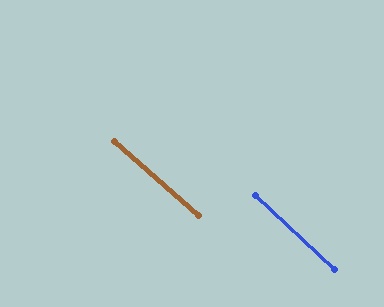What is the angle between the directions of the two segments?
Approximately 1 degree.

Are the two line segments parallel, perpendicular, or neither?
Parallel — their directions differ by only 1.5°.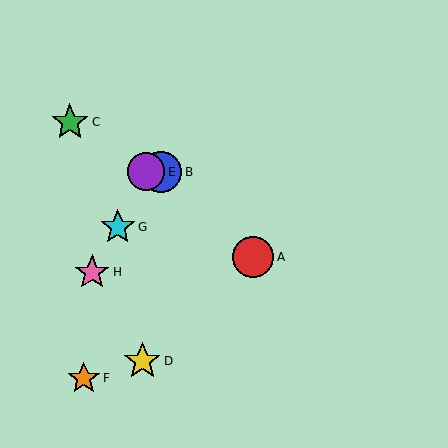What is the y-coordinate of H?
Object H is at y≈272.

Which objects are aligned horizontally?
Objects B, E are aligned horizontally.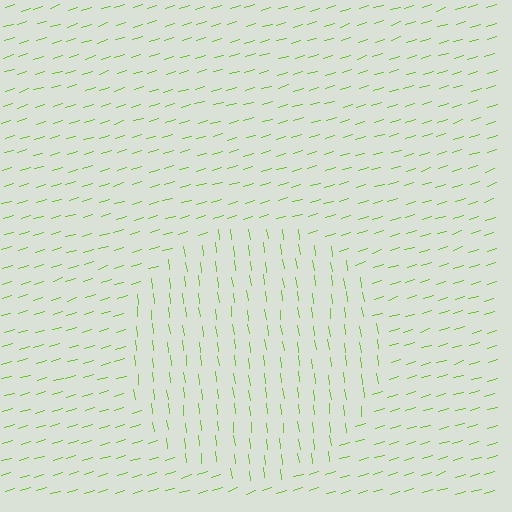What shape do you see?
I see a circle.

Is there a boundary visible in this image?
Yes, there is a texture boundary formed by a change in line orientation.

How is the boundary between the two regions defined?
The boundary is defined purely by a change in line orientation (approximately 80 degrees difference). All lines are the same color and thickness.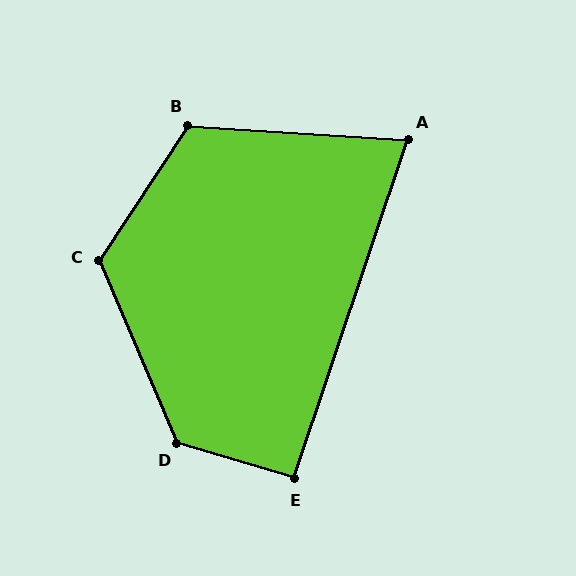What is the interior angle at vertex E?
Approximately 92 degrees (approximately right).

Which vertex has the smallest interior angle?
A, at approximately 75 degrees.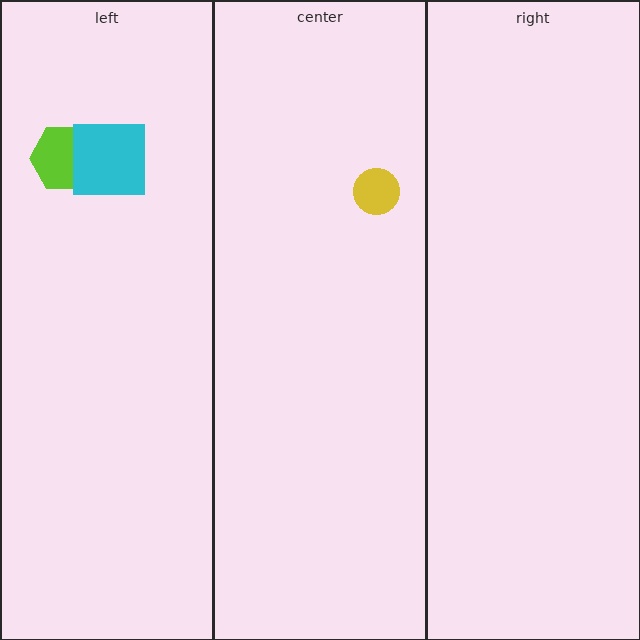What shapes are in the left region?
The lime hexagon, the cyan square.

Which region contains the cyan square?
The left region.